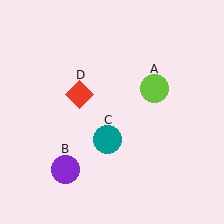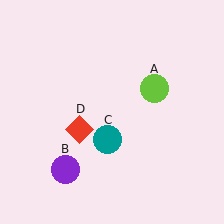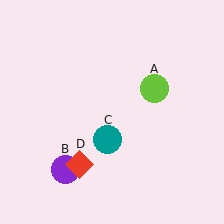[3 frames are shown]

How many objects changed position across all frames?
1 object changed position: red diamond (object D).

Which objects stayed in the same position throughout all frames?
Lime circle (object A) and purple circle (object B) and teal circle (object C) remained stationary.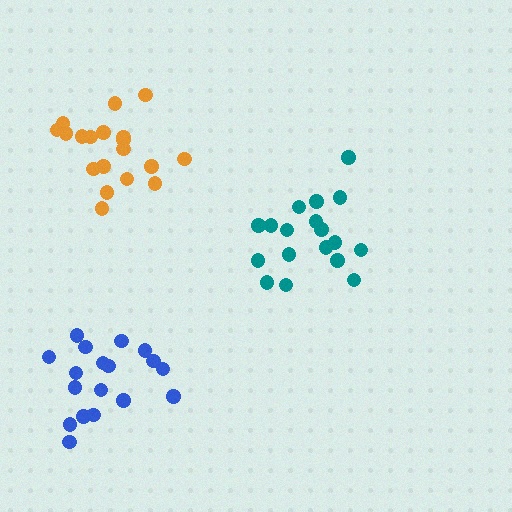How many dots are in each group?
Group 1: 19 dots, Group 2: 18 dots, Group 3: 18 dots (55 total).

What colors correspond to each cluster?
The clusters are colored: orange, teal, blue.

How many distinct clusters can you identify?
There are 3 distinct clusters.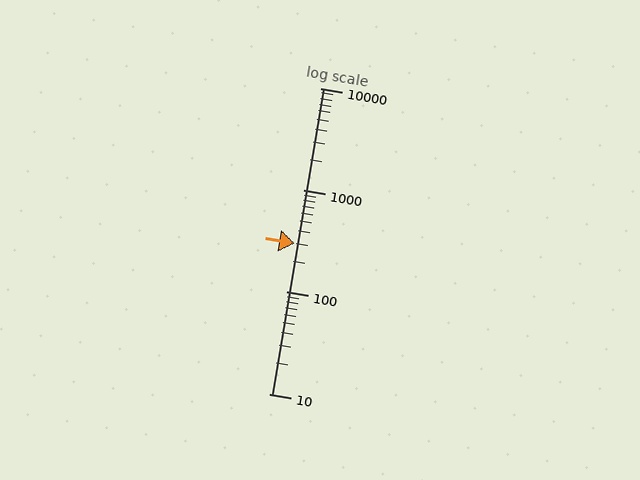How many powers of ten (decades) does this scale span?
The scale spans 3 decades, from 10 to 10000.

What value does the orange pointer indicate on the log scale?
The pointer indicates approximately 300.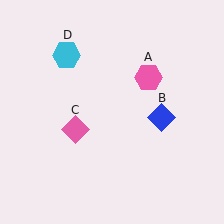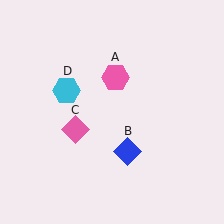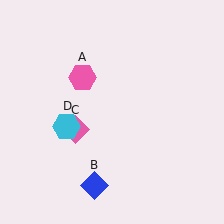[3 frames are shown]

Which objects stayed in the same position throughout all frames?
Pink diamond (object C) remained stationary.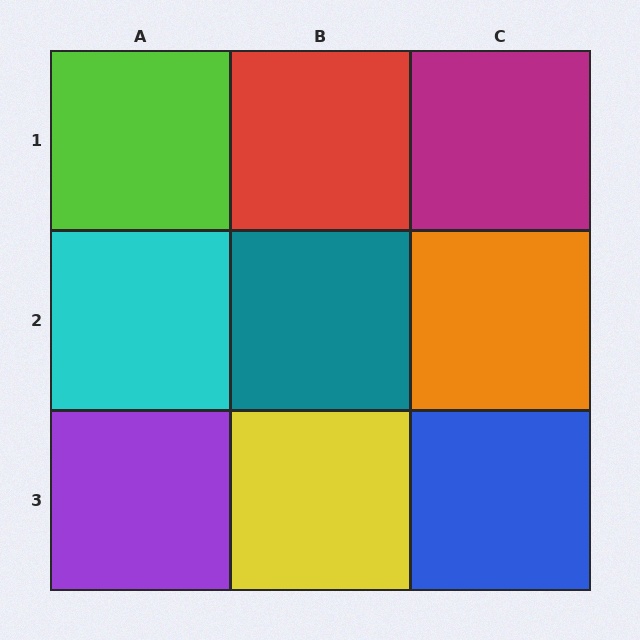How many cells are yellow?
1 cell is yellow.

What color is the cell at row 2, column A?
Cyan.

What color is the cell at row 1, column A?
Lime.